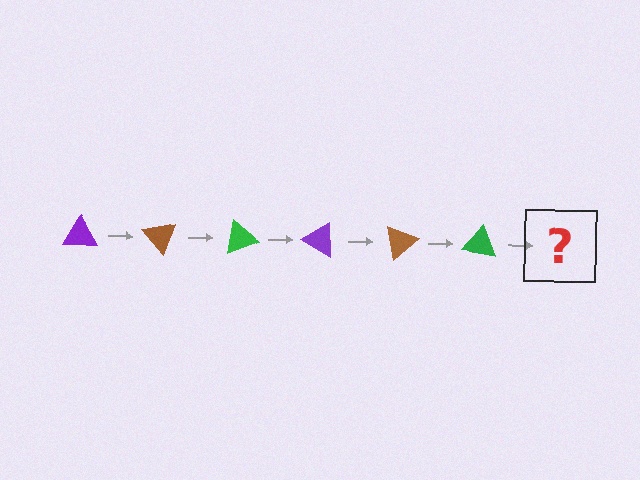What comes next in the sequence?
The next element should be a purple triangle, rotated 300 degrees from the start.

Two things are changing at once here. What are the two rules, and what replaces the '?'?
The two rules are that it rotates 50 degrees each step and the color cycles through purple, brown, and green. The '?' should be a purple triangle, rotated 300 degrees from the start.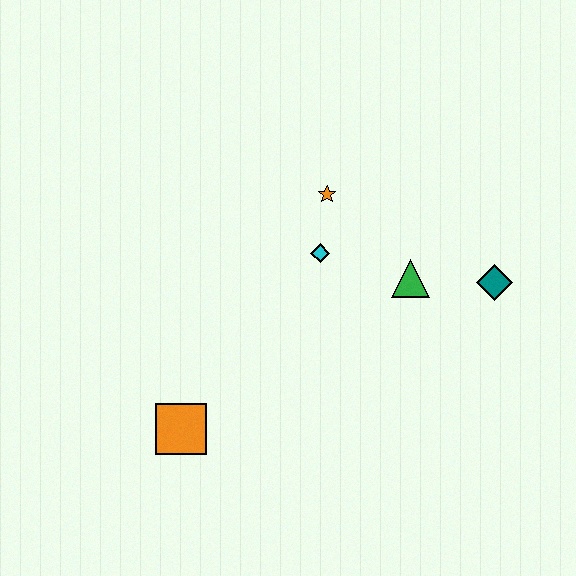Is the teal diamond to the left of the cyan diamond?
No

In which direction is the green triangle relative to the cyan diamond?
The green triangle is to the right of the cyan diamond.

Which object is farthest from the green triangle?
The orange square is farthest from the green triangle.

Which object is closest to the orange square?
The cyan diamond is closest to the orange square.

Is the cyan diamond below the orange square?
No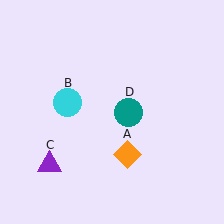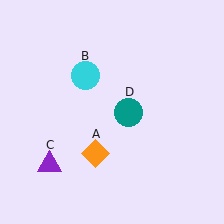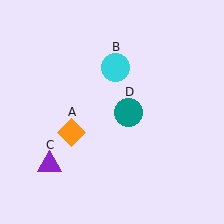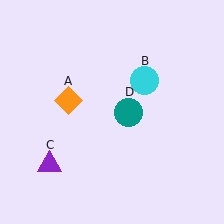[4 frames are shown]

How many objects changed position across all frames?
2 objects changed position: orange diamond (object A), cyan circle (object B).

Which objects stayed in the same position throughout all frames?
Purple triangle (object C) and teal circle (object D) remained stationary.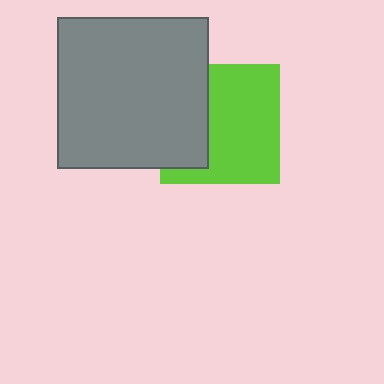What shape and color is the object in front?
The object in front is a gray square.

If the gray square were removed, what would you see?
You would see the complete lime square.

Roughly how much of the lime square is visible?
About half of it is visible (roughly 63%).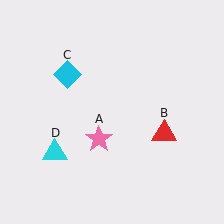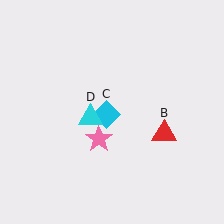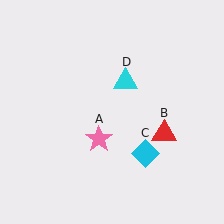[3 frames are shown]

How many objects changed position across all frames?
2 objects changed position: cyan diamond (object C), cyan triangle (object D).